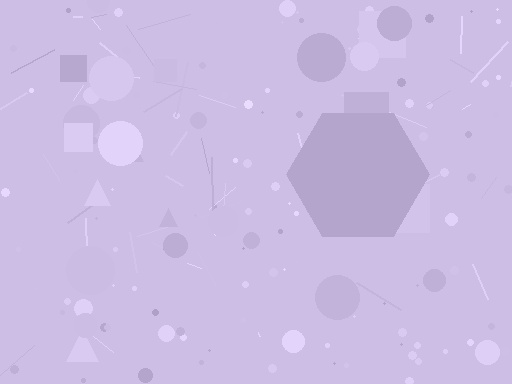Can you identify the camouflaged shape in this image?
The camouflaged shape is a hexagon.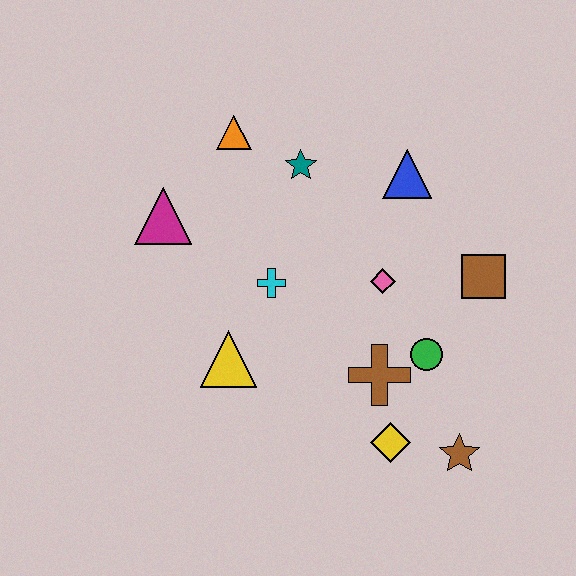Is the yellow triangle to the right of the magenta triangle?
Yes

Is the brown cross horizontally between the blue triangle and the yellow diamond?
No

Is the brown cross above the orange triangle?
No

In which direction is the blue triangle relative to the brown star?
The blue triangle is above the brown star.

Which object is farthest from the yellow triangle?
The brown square is farthest from the yellow triangle.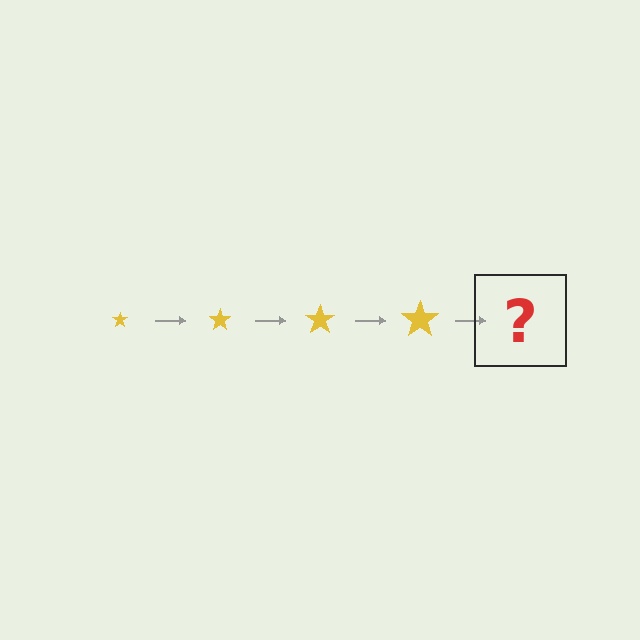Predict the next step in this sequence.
The next step is a yellow star, larger than the previous one.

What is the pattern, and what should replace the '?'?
The pattern is that the star gets progressively larger each step. The '?' should be a yellow star, larger than the previous one.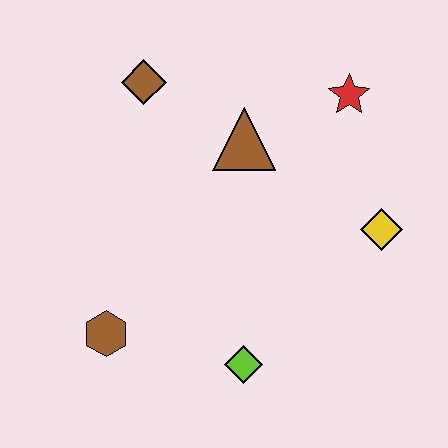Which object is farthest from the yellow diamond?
The brown hexagon is farthest from the yellow diamond.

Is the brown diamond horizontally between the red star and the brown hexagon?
Yes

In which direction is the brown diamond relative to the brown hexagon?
The brown diamond is above the brown hexagon.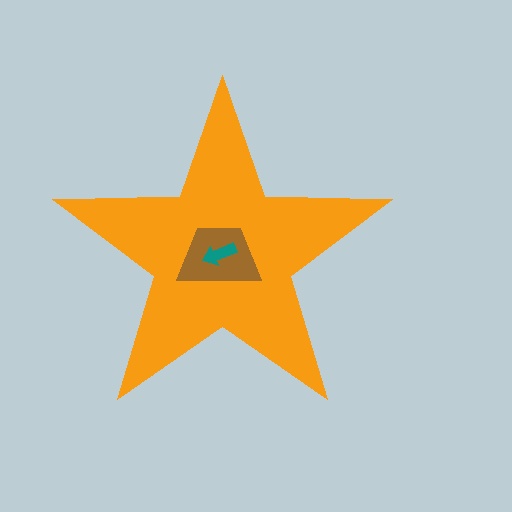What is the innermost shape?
The teal arrow.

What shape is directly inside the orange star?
The brown trapezoid.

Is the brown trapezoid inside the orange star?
Yes.